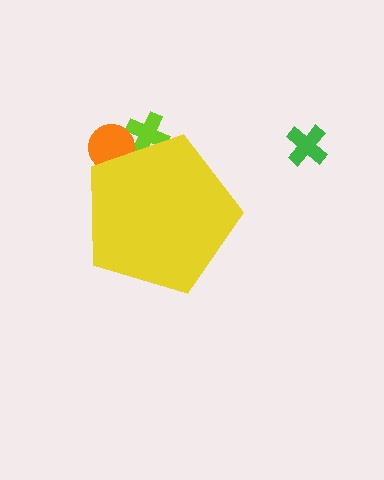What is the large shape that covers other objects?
A yellow pentagon.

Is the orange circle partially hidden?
Yes, the orange circle is partially hidden behind the yellow pentagon.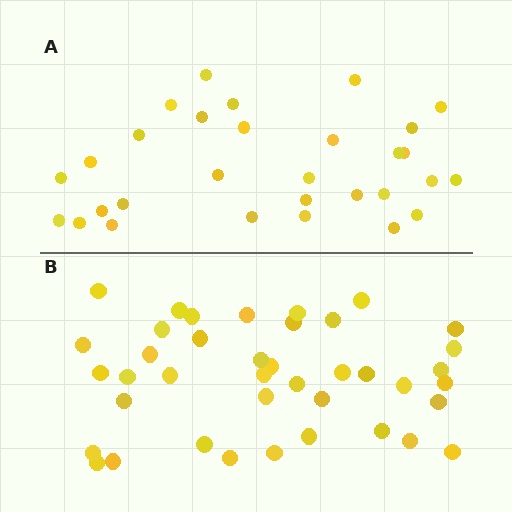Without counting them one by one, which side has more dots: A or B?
Region B (the bottom region) has more dots.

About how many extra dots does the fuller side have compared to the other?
Region B has roughly 10 or so more dots than region A.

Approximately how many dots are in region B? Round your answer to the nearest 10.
About 40 dots.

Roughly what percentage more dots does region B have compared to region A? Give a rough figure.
About 35% more.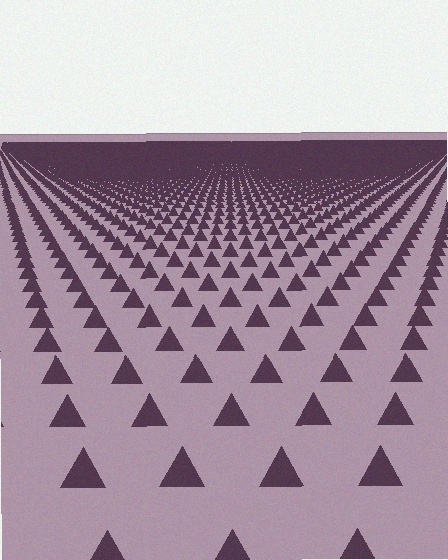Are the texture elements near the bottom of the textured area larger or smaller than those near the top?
Larger. Near the bottom, elements are closer to the viewer and appear at a bigger on-screen size.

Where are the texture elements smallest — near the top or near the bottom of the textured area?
Near the top.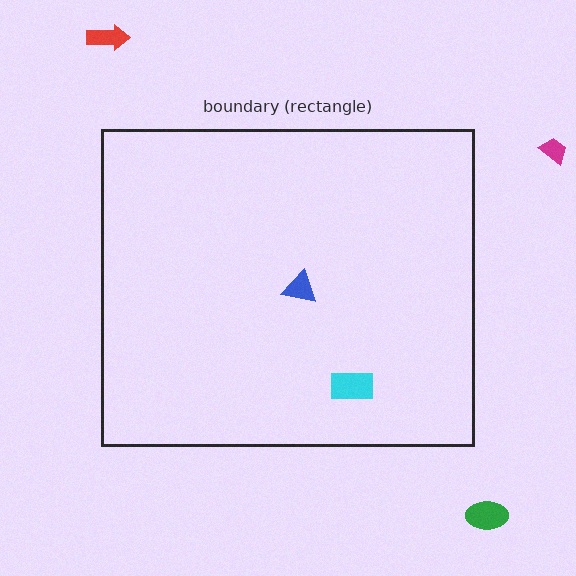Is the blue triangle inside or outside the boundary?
Inside.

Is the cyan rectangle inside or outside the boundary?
Inside.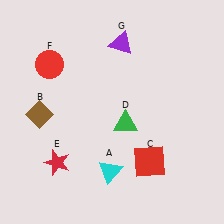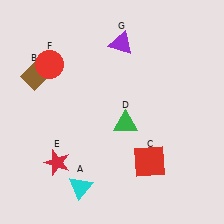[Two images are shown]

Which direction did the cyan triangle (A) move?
The cyan triangle (A) moved left.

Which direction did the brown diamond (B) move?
The brown diamond (B) moved up.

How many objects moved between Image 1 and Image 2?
2 objects moved between the two images.